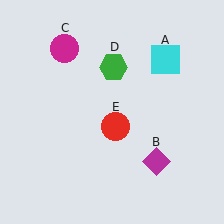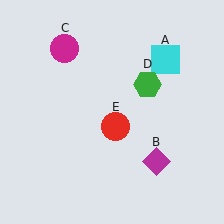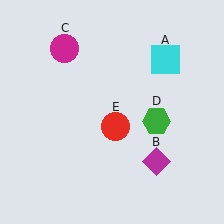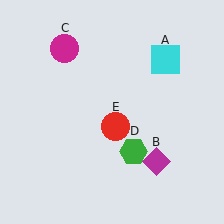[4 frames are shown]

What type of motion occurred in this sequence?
The green hexagon (object D) rotated clockwise around the center of the scene.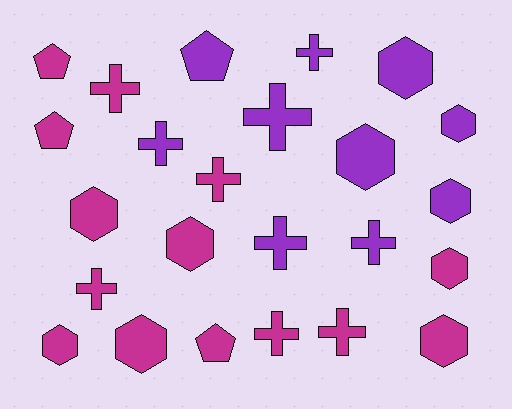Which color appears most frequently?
Magenta, with 14 objects.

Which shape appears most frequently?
Hexagon, with 10 objects.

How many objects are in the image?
There are 24 objects.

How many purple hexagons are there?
There are 4 purple hexagons.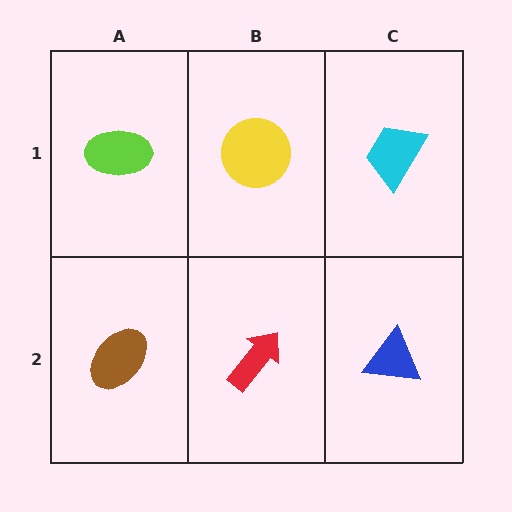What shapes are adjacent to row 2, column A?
A lime ellipse (row 1, column A), a red arrow (row 2, column B).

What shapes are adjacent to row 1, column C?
A blue triangle (row 2, column C), a yellow circle (row 1, column B).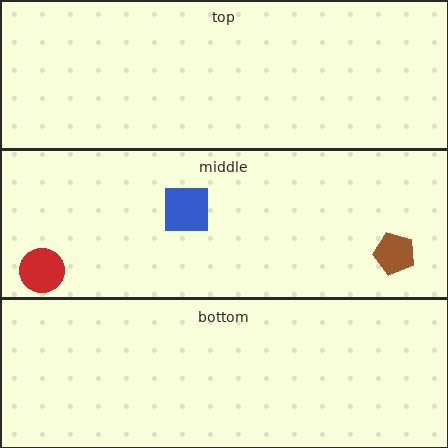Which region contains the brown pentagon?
The middle region.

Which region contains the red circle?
The middle region.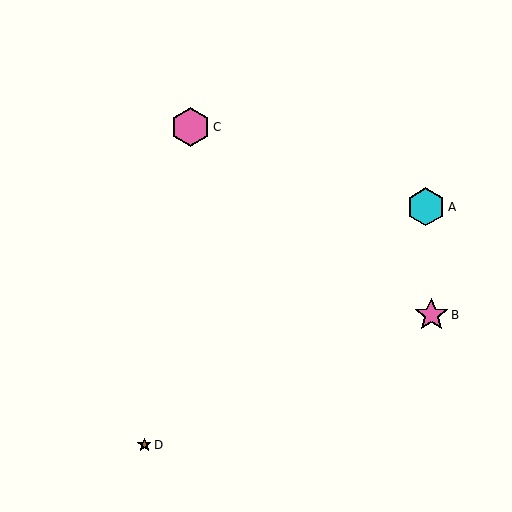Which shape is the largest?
The pink hexagon (labeled C) is the largest.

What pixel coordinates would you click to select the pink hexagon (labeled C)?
Click at (190, 127) to select the pink hexagon C.